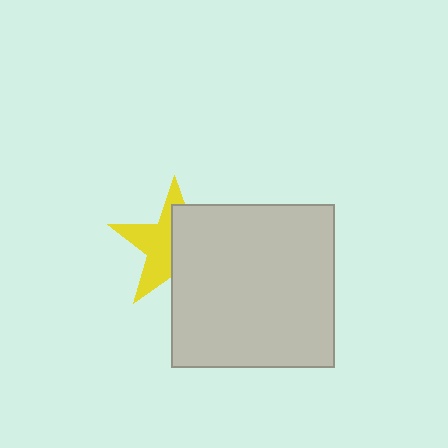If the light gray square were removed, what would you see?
You would see the complete yellow star.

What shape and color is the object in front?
The object in front is a light gray square.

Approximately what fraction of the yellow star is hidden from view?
Roughly 51% of the yellow star is hidden behind the light gray square.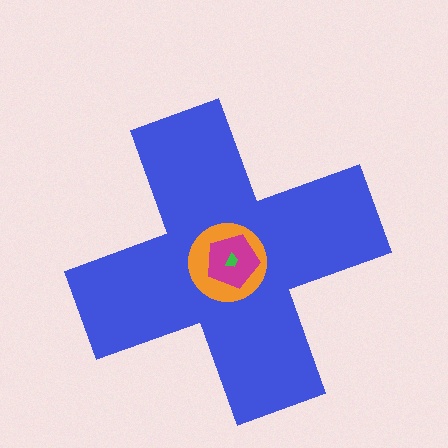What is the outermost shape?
The blue cross.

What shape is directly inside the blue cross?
The orange circle.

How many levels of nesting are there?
4.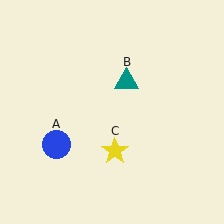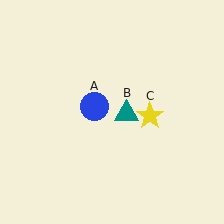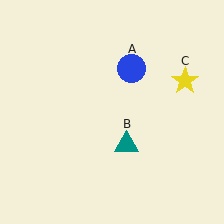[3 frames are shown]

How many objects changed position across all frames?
3 objects changed position: blue circle (object A), teal triangle (object B), yellow star (object C).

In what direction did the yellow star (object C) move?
The yellow star (object C) moved up and to the right.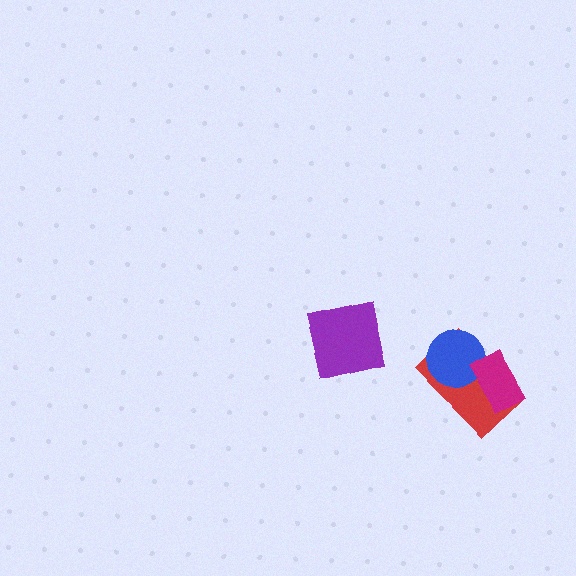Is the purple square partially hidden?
No, no other shape covers it.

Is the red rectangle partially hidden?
Yes, it is partially covered by another shape.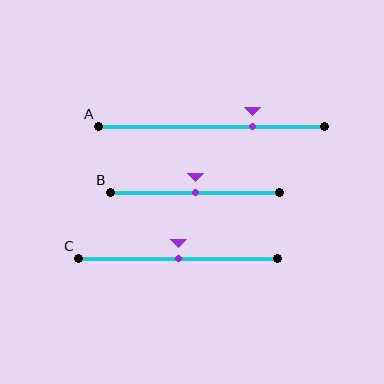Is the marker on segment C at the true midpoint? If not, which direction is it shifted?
Yes, the marker on segment C is at the true midpoint.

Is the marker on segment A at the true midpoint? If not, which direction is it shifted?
No, the marker on segment A is shifted to the right by about 18% of the segment length.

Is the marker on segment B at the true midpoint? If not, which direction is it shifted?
Yes, the marker on segment B is at the true midpoint.